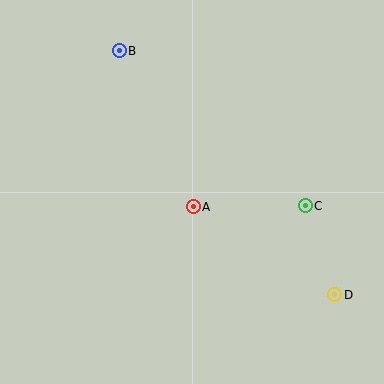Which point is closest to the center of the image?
Point A at (193, 207) is closest to the center.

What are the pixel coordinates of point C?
Point C is at (305, 206).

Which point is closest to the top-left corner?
Point B is closest to the top-left corner.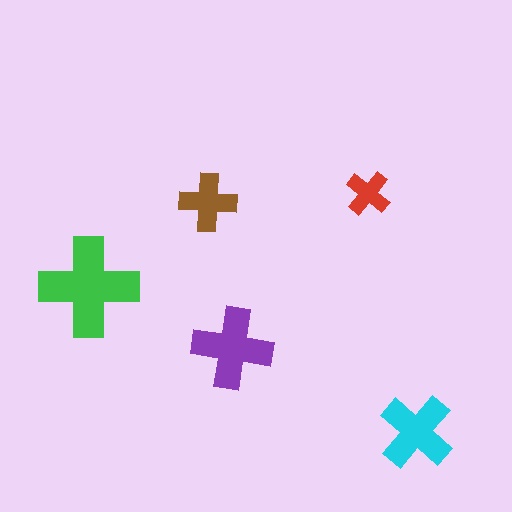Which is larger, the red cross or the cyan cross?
The cyan one.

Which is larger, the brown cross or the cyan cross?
The cyan one.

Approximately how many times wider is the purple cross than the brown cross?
About 1.5 times wider.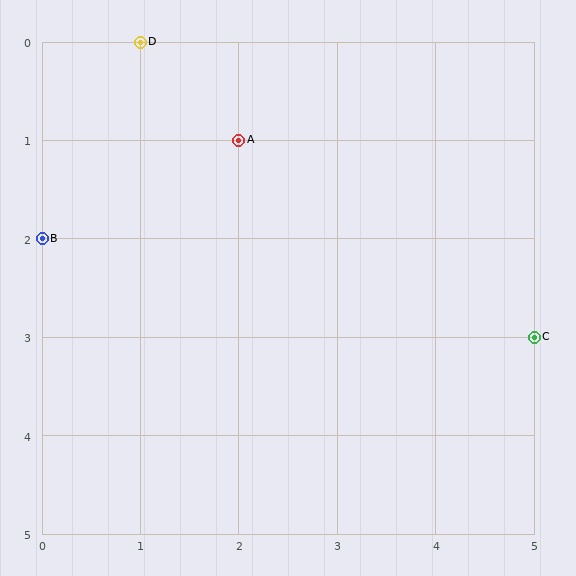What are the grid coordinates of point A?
Point A is at grid coordinates (2, 1).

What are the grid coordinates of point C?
Point C is at grid coordinates (5, 3).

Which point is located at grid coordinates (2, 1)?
Point A is at (2, 1).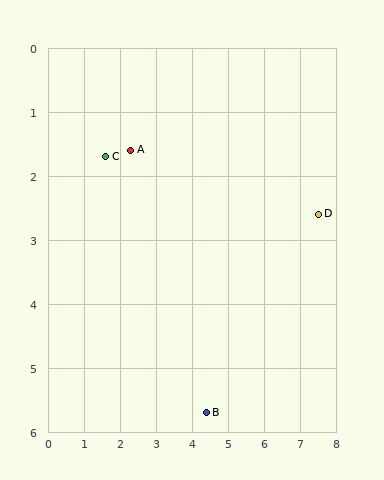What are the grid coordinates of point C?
Point C is at approximately (1.6, 1.7).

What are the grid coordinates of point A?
Point A is at approximately (2.3, 1.6).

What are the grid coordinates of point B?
Point B is at approximately (4.4, 5.7).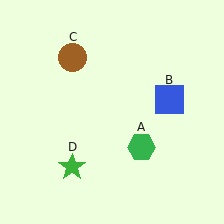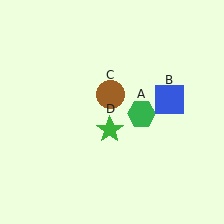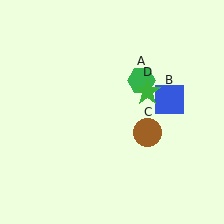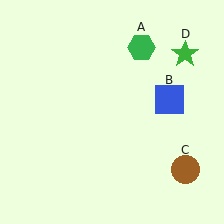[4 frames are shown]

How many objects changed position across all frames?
3 objects changed position: green hexagon (object A), brown circle (object C), green star (object D).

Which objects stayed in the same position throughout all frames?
Blue square (object B) remained stationary.